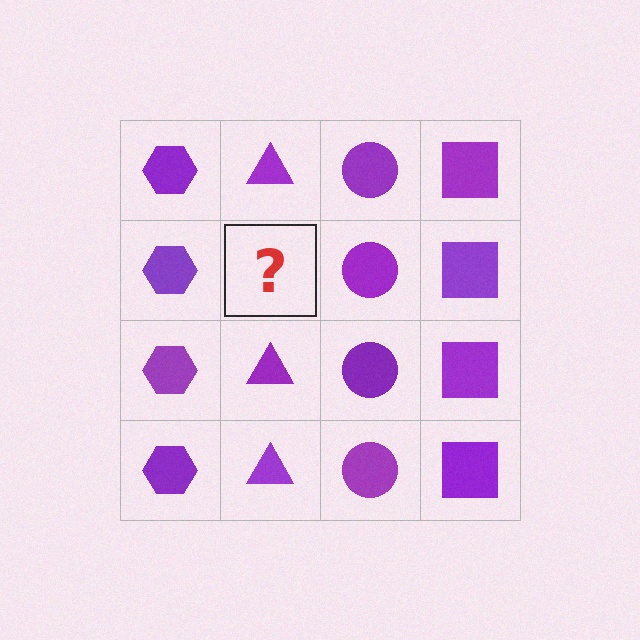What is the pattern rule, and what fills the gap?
The rule is that each column has a consistent shape. The gap should be filled with a purple triangle.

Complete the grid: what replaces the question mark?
The question mark should be replaced with a purple triangle.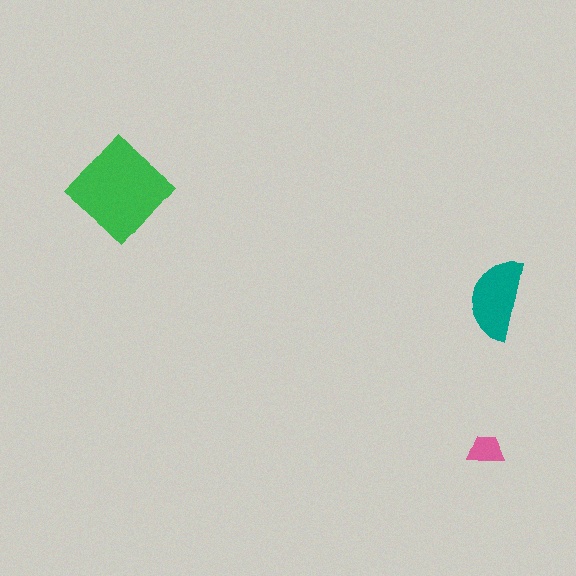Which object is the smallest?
The pink trapezoid.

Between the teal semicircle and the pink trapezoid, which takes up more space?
The teal semicircle.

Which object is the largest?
The green diamond.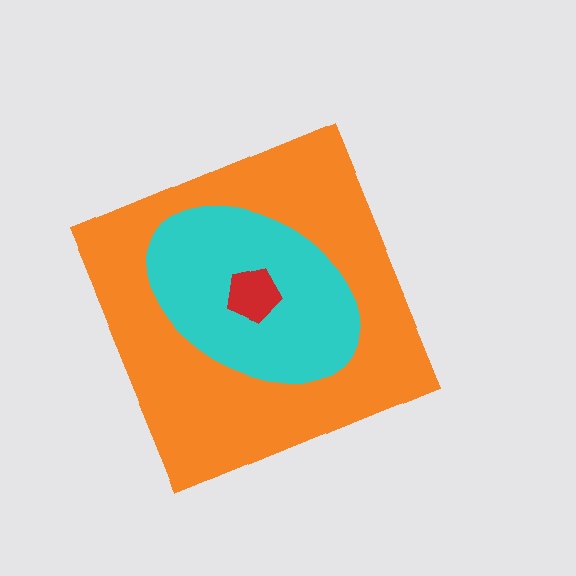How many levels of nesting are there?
3.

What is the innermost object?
The red pentagon.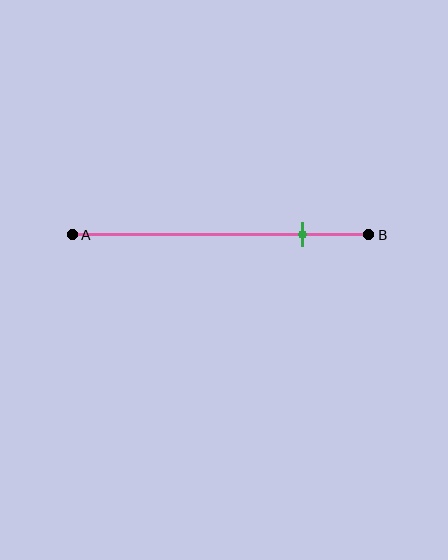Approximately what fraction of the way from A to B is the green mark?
The green mark is approximately 80% of the way from A to B.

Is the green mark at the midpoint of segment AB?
No, the mark is at about 80% from A, not at the 50% midpoint.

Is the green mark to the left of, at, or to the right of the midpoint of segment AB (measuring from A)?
The green mark is to the right of the midpoint of segment AB.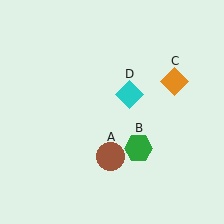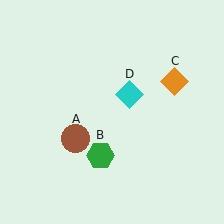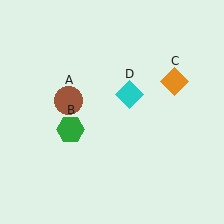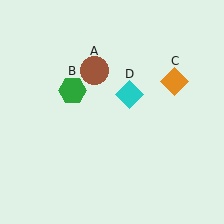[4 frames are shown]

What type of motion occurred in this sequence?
The brown circle (object A), green hexagon (object B) rotated clockwise around the center of the scene.